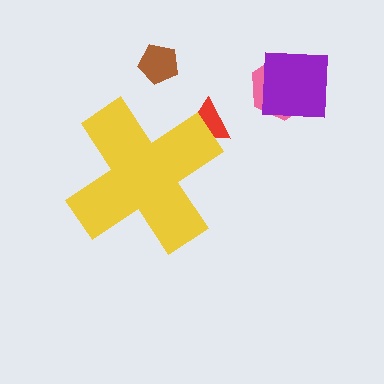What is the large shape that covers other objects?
A yellow cross.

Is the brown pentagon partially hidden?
No, the brown pentagon is fully visible.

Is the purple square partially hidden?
No, the purple square is fully visible.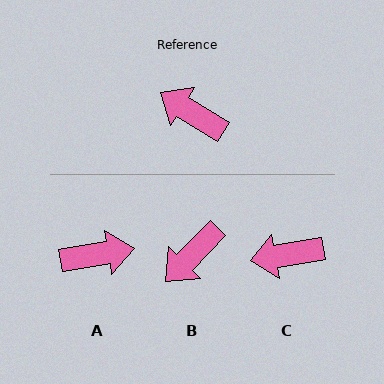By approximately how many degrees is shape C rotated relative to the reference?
Approximately 42 degrees counter-clockwise.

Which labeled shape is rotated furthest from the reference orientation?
A, about 139 degrees away.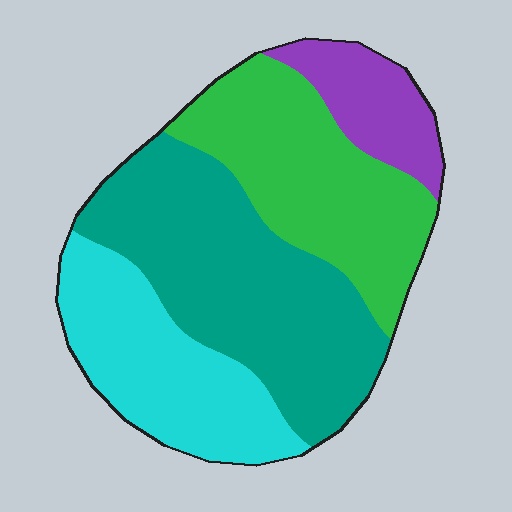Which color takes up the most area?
Teal, at roughly 40%.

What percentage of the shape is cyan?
Cyan covers 24% of the shape.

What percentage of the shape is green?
Green covers 28% of the shape.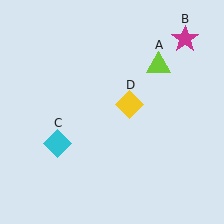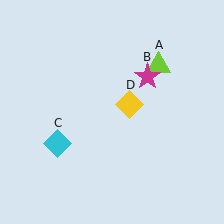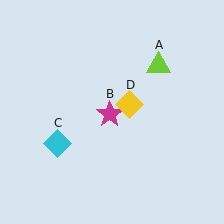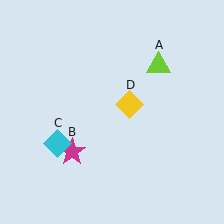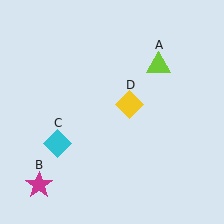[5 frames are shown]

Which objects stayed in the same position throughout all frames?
Lime triangle (object A) and cyan diamond (object C) and yellow diamond (object D) remained stationary.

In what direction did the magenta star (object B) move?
The magenta star (object B) moved down and to the left.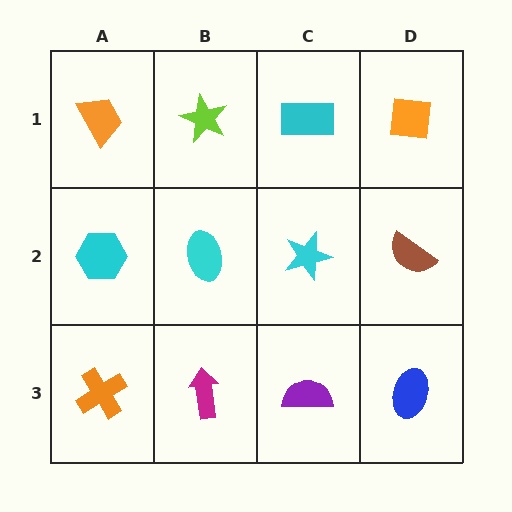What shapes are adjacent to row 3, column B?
A cyan ellipse (row 2, column B), an orange cross (row 3, column A), a purple semicircle (row 3, column C).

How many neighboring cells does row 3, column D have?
2.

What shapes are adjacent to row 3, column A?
A cyan hexagon (row 2, column A), a magenta arrow (row 3, column B).